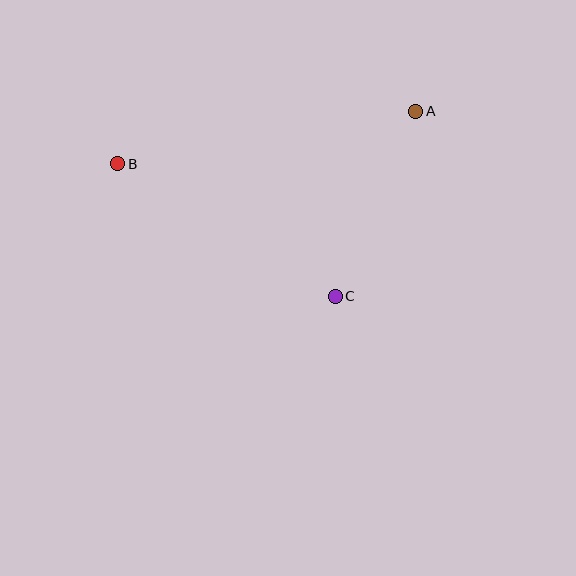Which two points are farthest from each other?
Points A and B are farthest from each other.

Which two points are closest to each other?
Points A and C are closest to each other.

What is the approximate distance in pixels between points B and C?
The distance between B and C is approximately 255 pixels.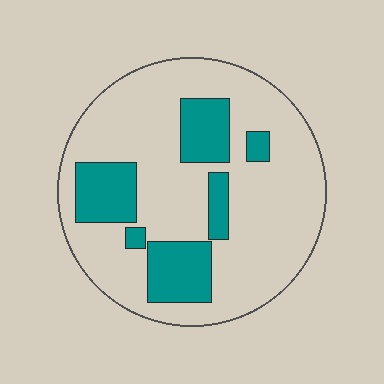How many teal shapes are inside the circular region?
6.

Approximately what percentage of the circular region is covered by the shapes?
Approximately 25%.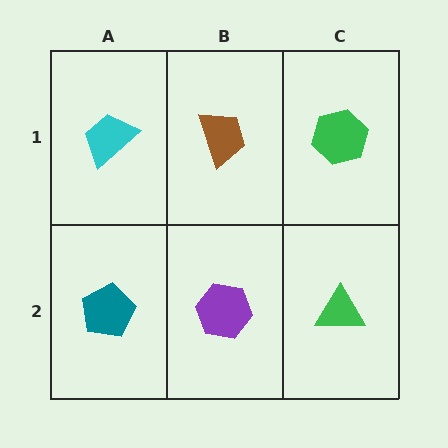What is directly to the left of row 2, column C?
A purple hexagon.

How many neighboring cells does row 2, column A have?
2.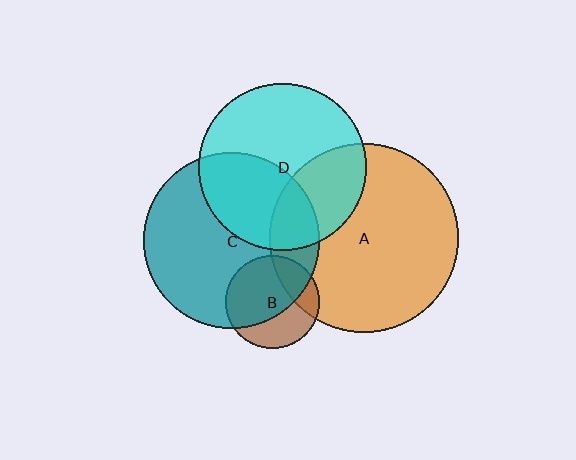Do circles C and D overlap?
Yes.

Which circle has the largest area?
Circle A (orange).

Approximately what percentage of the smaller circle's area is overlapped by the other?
Approximately 40%.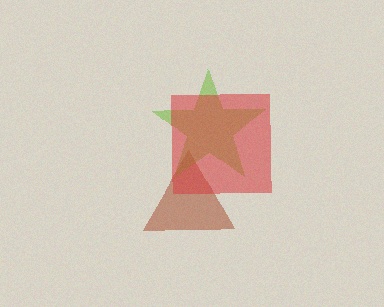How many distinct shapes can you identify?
There are 3 distinct shapes: a brown triangle, a lime star, a red square.